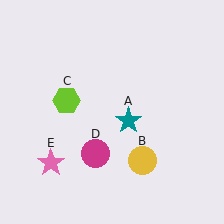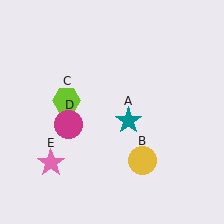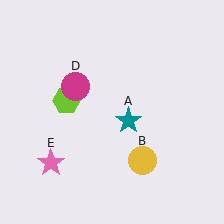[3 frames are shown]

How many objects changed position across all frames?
1 object changed position: magenta circle (object D).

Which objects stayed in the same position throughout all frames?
Teal star (object A) and yellow circle (object B) and lime hexagon (object C) and pink star (object E) remained stationary.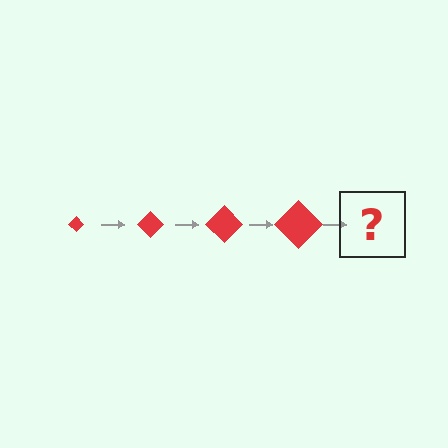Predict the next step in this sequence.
The next step is a red diamond, larger than the previous one.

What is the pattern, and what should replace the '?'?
The pattern is that the diamond gets progressively larger each step. The '?' should be a red diamond, larger than the previous one.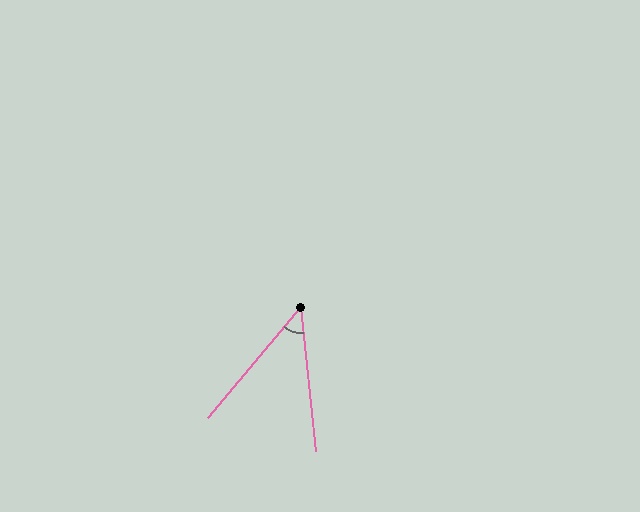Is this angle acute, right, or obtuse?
It is acute.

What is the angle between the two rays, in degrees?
Approximately 46 degrees.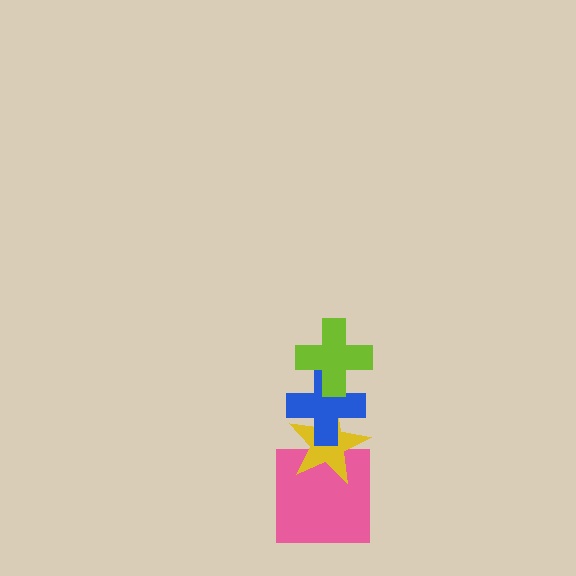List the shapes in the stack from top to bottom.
From top to bottom: the lime cross, the blue cross, the yellow star, the pink square.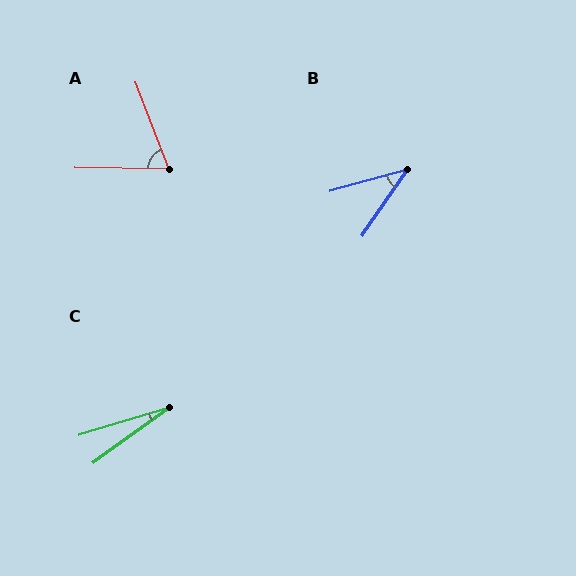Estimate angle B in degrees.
Approximately 40 degrees.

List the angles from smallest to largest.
C (19°), B (40°), A (68°).